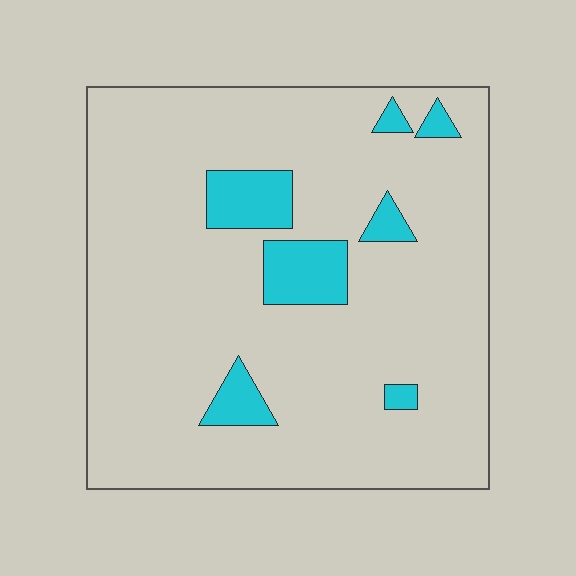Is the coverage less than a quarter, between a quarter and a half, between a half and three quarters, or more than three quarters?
Less than a quarter.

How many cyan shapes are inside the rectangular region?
7.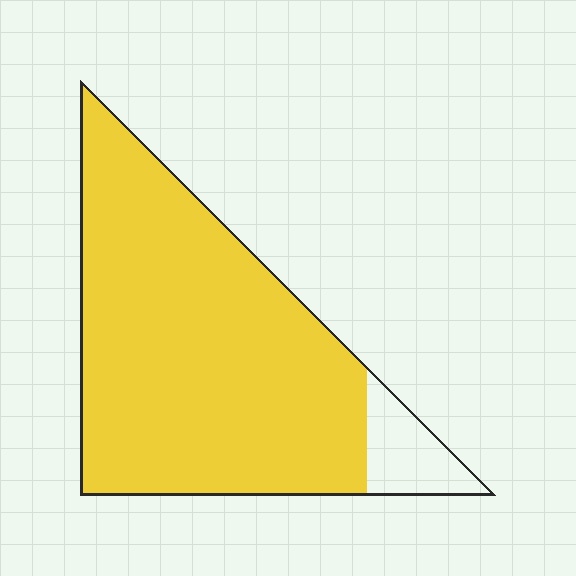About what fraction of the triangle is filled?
About nine tenths (9/10).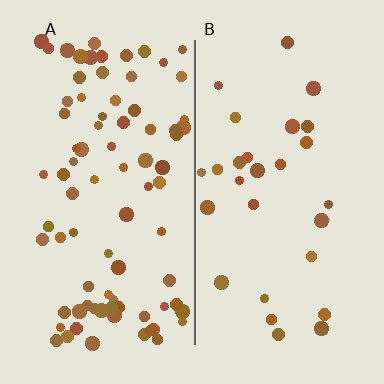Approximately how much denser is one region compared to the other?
Approximately 2.9× — region A over region B.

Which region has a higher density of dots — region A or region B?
A (the left).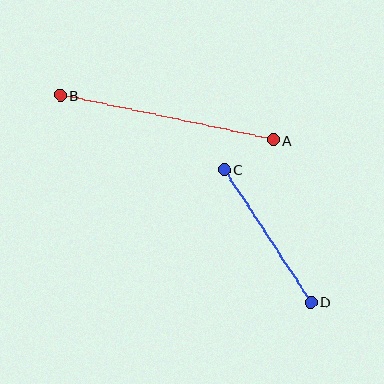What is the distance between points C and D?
The distance is approximately 159 pixels.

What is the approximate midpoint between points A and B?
The midpoint is at approximately (167, 118) pixels.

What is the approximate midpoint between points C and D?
The midpoint is at approximately (268, 236) pixels.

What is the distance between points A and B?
The distance is approximately 218 pixels.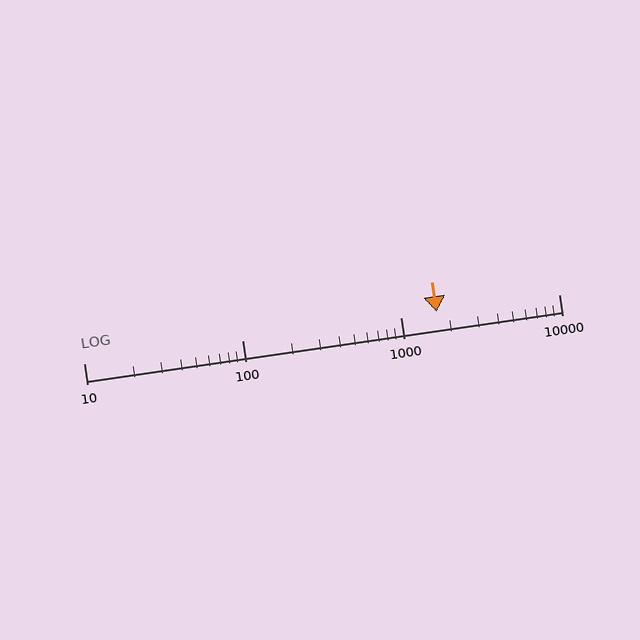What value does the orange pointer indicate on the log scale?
The pointer indicates approximately 1700.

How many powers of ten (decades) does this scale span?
The scale spans 3 decades, from 10 to 10000.